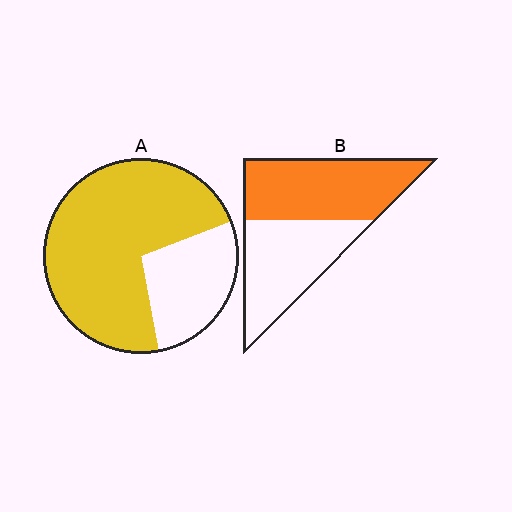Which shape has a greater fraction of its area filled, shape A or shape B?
Shape A.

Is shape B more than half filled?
Roughly half.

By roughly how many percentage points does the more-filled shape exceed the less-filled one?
By roughly 20 percentage points (A over B).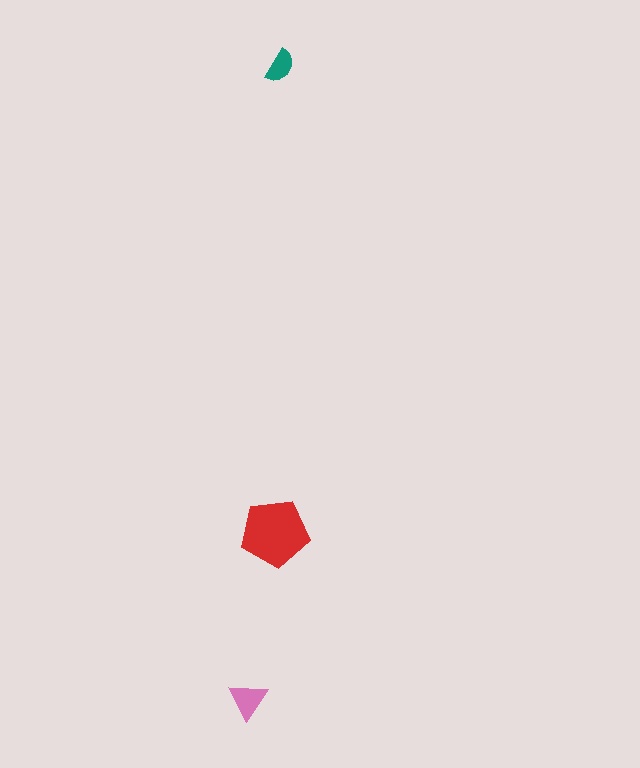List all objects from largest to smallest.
The red pentagon, the pink triangle, the teal semicircle.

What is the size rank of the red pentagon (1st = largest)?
1st.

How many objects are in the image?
There are 3 objects in the image.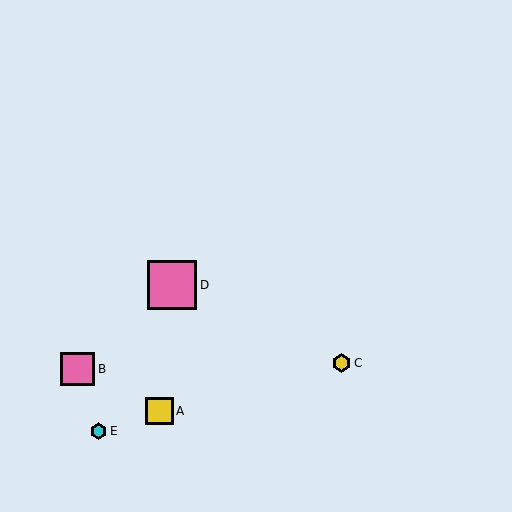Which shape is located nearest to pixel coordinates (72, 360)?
The pink square (labeled B) at (78, 369) is nearest to that location.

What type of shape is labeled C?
Shape C is a yellow hexagon.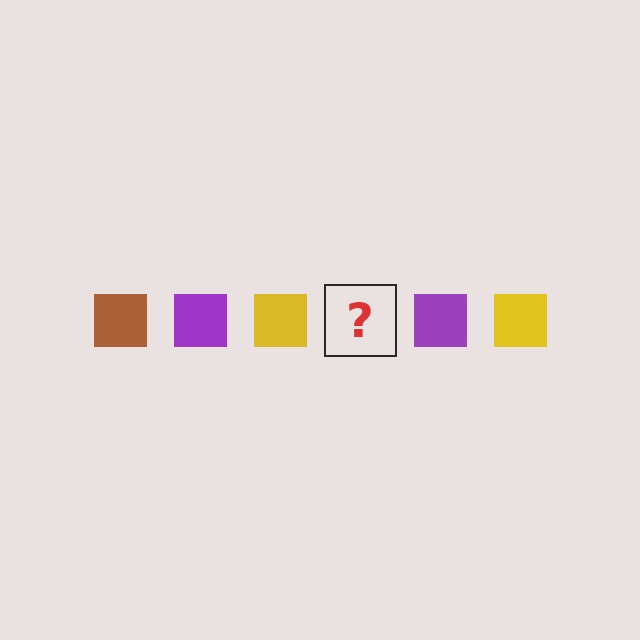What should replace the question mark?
The question mark should be replaced with a brown square.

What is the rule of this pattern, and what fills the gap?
The rule is that the pattern cycles through brown, purple, yellow squares. The gap should be filled with a brown square.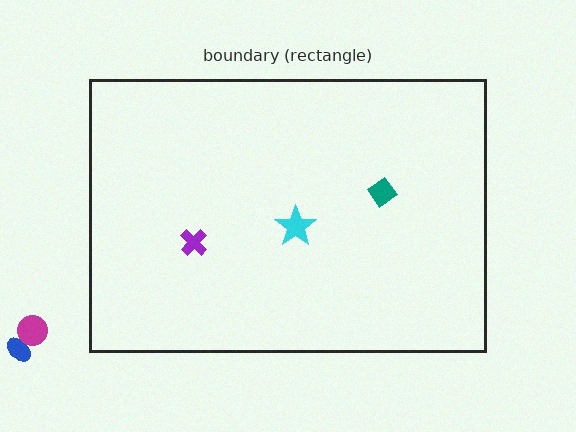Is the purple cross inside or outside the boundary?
Inside.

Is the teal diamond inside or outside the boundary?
Inside.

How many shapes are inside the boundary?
3 inside, 2 outside.